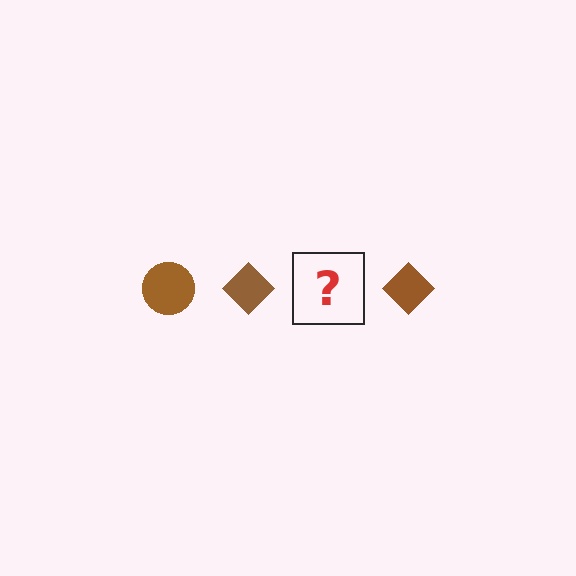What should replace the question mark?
The question mark should be replaced with a brown circle.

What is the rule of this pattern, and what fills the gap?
The rule is that the pattern cycles through circle, diamond shapes in brown. The gap should be filled with a brown circle.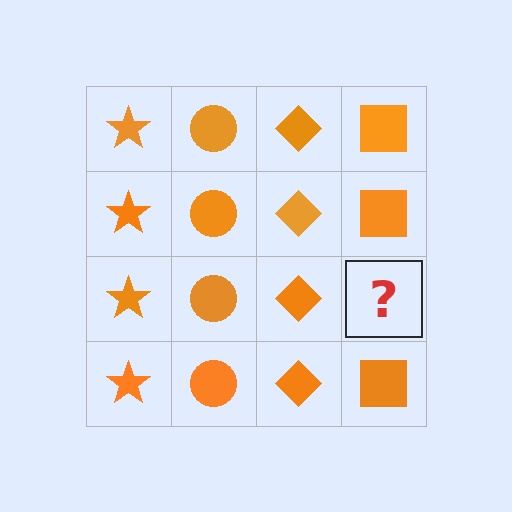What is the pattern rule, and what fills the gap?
The rule is that each column has a consistent shape. The gap should be filled with an orange square.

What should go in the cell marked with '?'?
The missing cell should contain an orange square.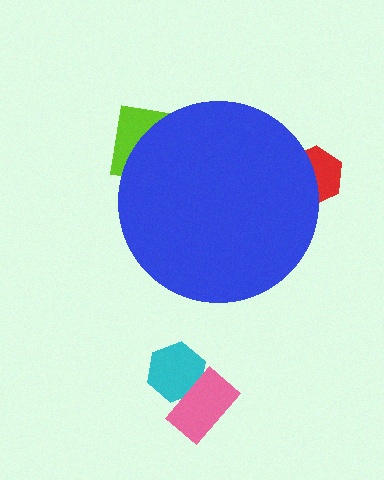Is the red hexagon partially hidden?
Yes, the red hexagon is partially hidden behind the blue circle.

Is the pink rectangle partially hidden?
No, the pink rectangle is fully visible.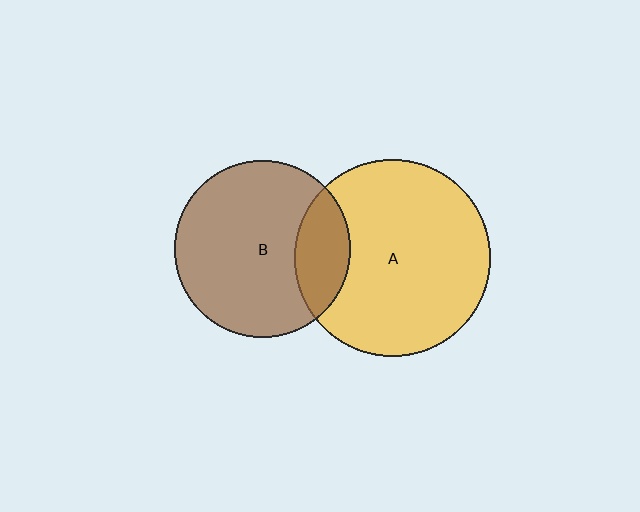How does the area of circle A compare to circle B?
Approximately 1.2 times.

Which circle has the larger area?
Circle A (yellow).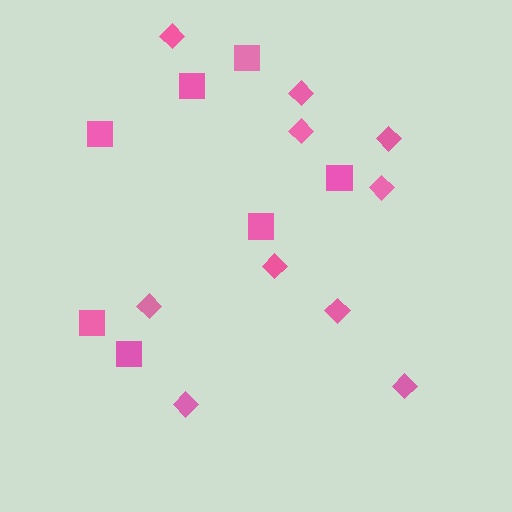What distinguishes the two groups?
There are 2 groups: one group of diamonds (10) and one group of squares (7).